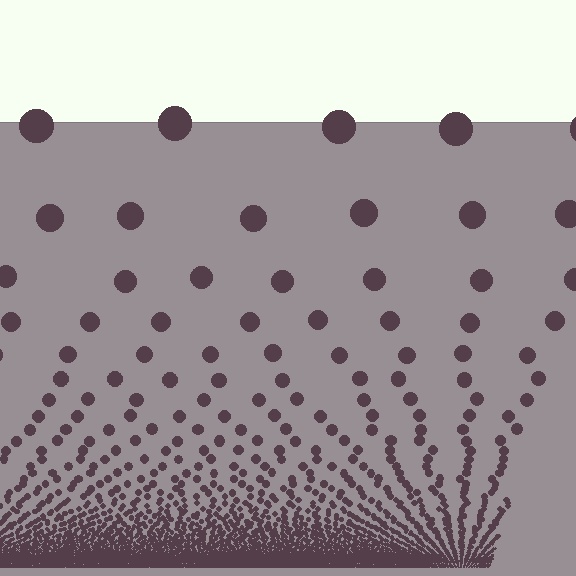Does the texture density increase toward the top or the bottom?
Density increases toward the bottom.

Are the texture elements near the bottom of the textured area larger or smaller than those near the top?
Smaller. The gradient is inverted — elements near the bottom are smaller and denser.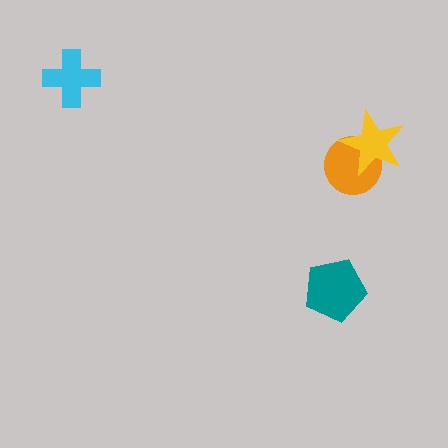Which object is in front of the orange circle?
The yellow star is in front of the orange circle.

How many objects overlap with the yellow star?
1 object overlaps with the yellow star.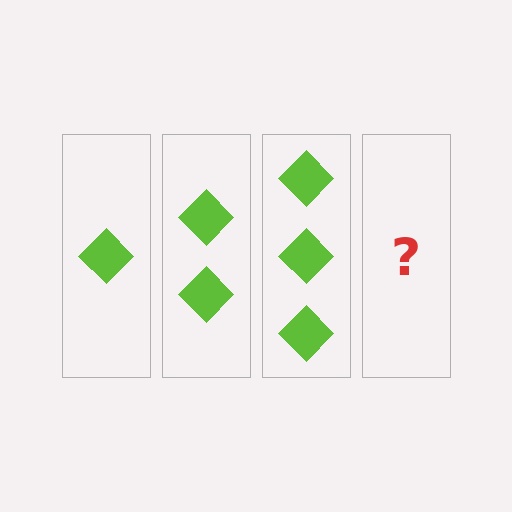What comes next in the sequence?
The next element should be 4 diamonds.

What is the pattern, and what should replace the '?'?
The pattern is that each step adds one more diamond. The '?' should be 4 diamonds.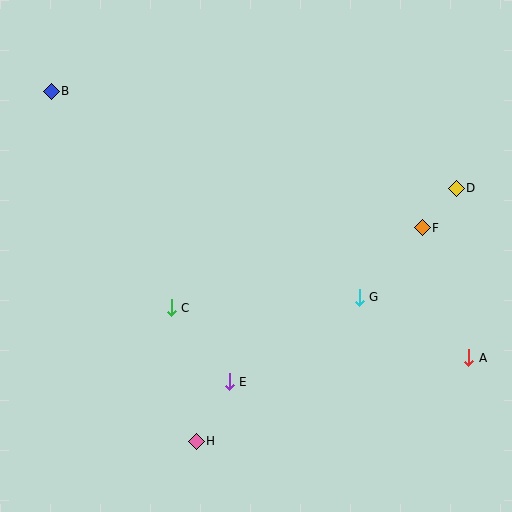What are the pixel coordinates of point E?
Point E is at (229, 382).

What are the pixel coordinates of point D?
Point D is at (456, 188).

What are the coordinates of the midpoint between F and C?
The midpoint between F and C is at (297, 268).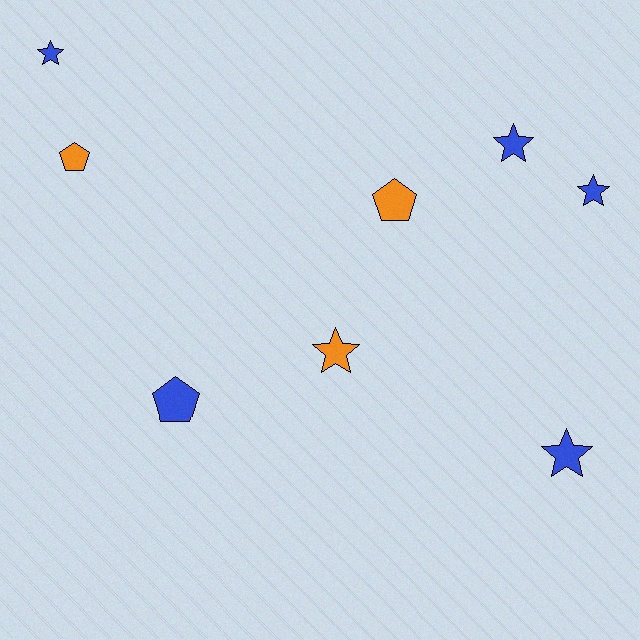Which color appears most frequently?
Blue, with 5 objects.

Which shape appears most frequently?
Star, with 5 objects.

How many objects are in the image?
There are 8 objects.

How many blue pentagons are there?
There is 1 blue pentagon.